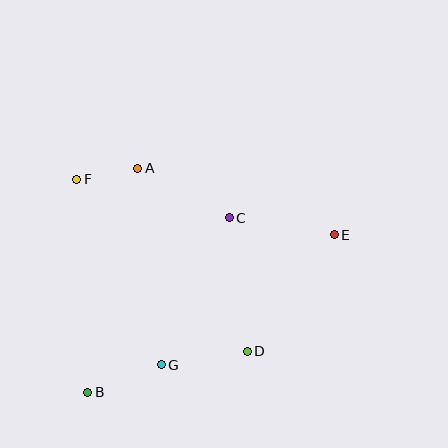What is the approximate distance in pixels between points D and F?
The distance between D and F is approximately 242 pixels.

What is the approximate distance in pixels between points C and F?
The distance between C and F is approximately 157 pixels.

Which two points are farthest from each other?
Points B and E are farthest from each other.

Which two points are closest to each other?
Points A and F are closest to each other.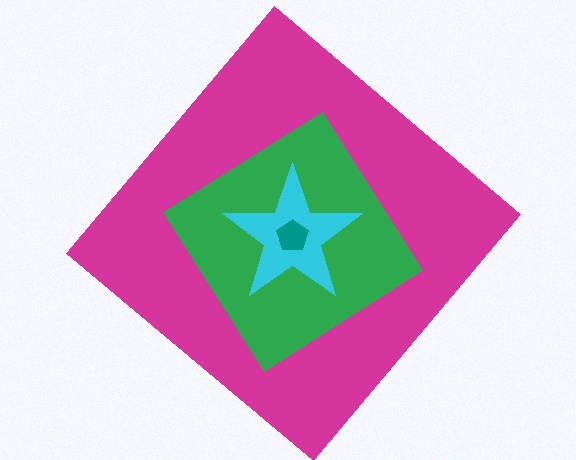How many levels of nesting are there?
4.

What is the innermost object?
The teal pentagon.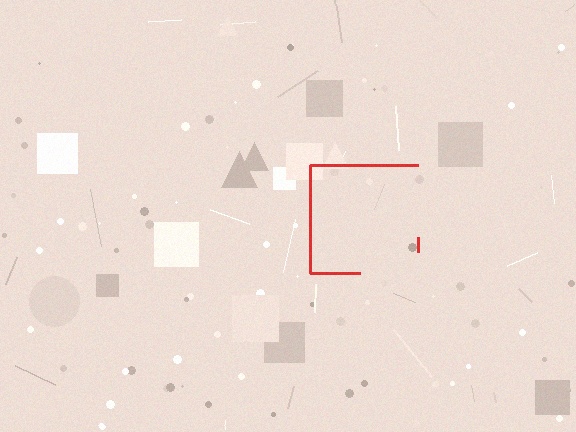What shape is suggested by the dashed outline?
The dashed outline suggests a square.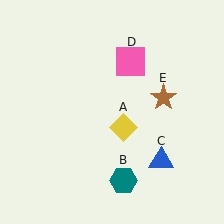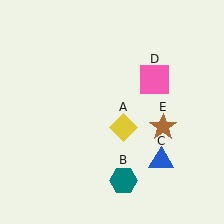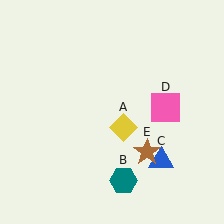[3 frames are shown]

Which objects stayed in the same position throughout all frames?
Yellow diamond (object A) and teal hexagon (object B) and blue triangle (object C) remained stationary.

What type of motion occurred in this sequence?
The pink square (object D), brown star (object E) rotated clockwise around the center of the scene.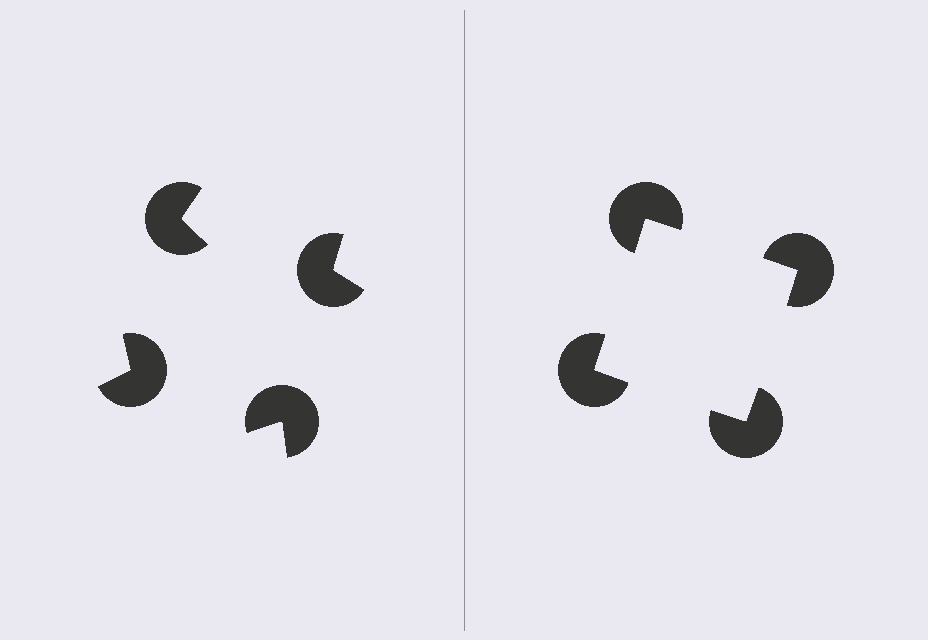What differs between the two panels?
The pac-man discs are positioned identically on both sides; only the wedge orientations differ. On the right they align to a square; on the left they are misaligned.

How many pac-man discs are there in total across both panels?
8 — 4 on each side.